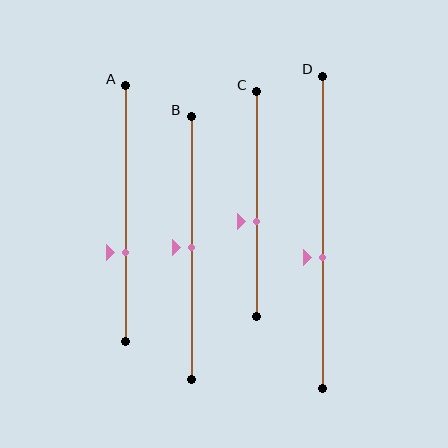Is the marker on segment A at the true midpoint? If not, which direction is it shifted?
No, the marker on segment A is shifted downward by about 15% of the segment length.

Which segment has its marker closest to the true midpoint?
Segment B has its marker closest to the true midpoint.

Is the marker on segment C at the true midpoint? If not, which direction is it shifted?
No, the marker on segment C is shifted downward by about 8% of the segment length.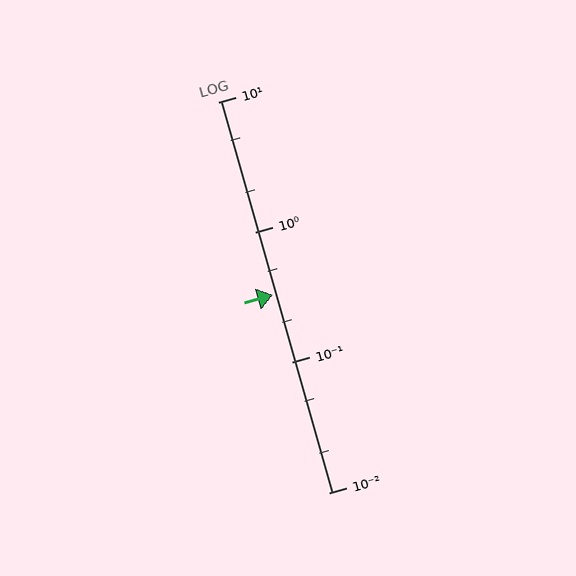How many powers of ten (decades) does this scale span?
The scale spans 3 decades, from 0.01 to 10.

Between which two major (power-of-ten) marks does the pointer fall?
The pointer is between 0.1 and 1.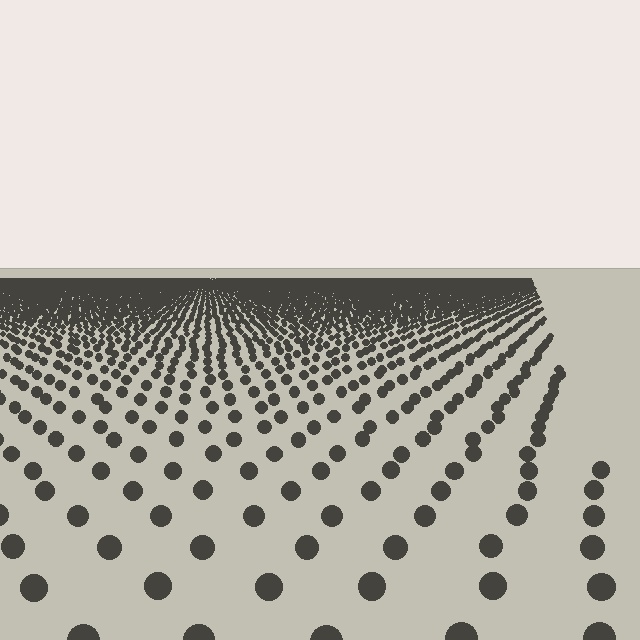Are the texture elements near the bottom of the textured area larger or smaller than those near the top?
Larger. Near the bottom, elements are closer to the viewer and appear at a bigger on-screen size.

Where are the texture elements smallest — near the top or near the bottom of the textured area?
Near the top.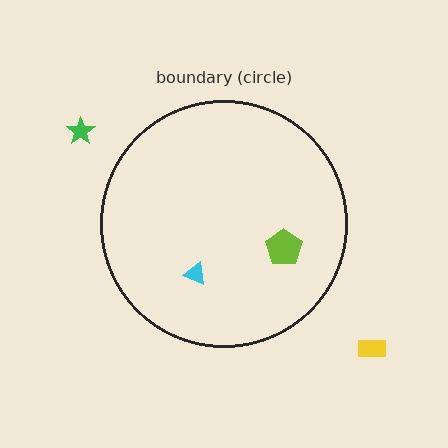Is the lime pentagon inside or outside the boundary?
Inside.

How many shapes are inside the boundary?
2 inside, 2 outside.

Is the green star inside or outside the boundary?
Outside.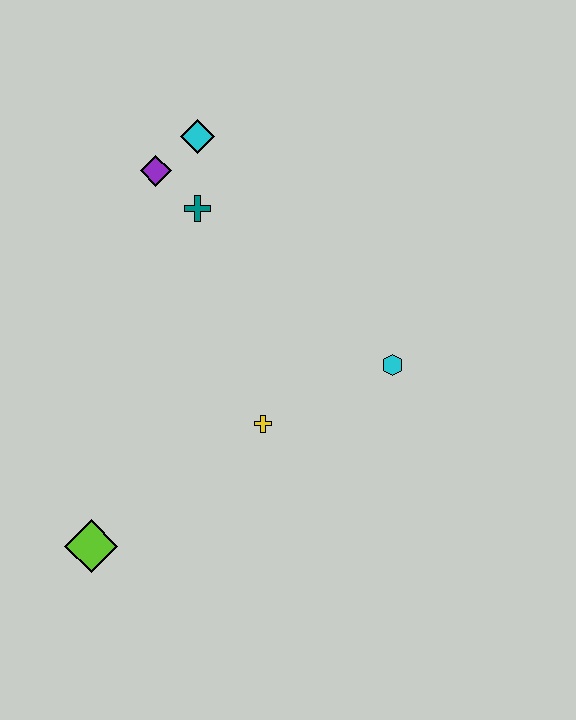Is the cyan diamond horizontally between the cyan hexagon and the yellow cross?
No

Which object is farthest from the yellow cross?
The cyan diamond is farthest from the yellow cross.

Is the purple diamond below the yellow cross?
No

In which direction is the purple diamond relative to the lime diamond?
The purple diamond is above the lime diamond.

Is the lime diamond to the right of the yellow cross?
No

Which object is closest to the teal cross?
The purple diamond is closest to the teal cross.